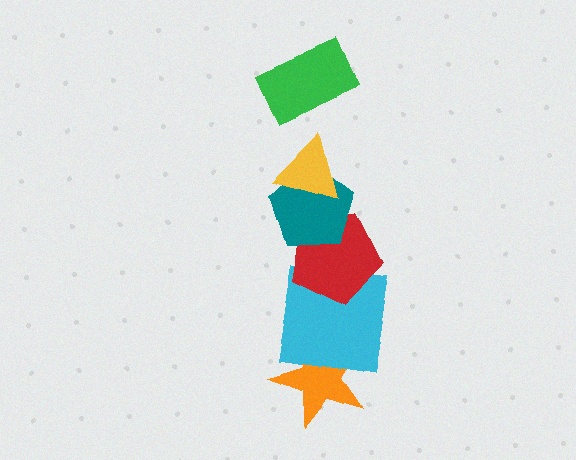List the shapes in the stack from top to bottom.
From top to bottom: the green rectangle, the yellow triangle, the teal pentagon, the red pentagon, the cyan square, the orange star.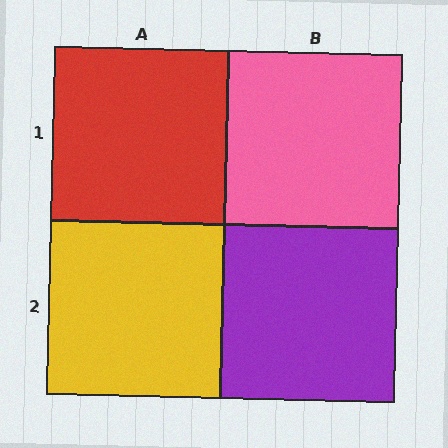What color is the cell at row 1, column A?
Red.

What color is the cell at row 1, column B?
Pink.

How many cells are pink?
1 cell is pink.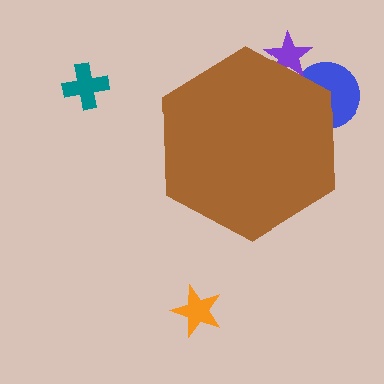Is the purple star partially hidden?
Yes, the purple star is partially hidden behind the brown hexagon.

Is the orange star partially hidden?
No, the orange star is fully visible.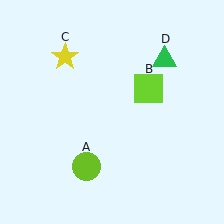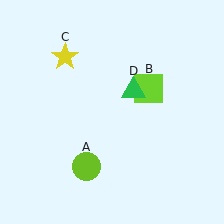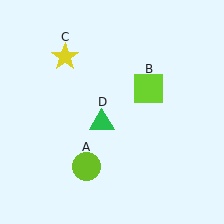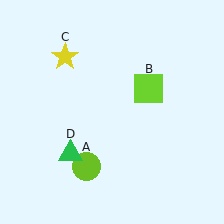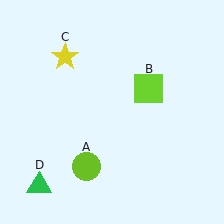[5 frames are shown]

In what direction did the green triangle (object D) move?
The green triangle (object D) moved down and to the left.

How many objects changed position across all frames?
1 object changed position: green triangle (object D).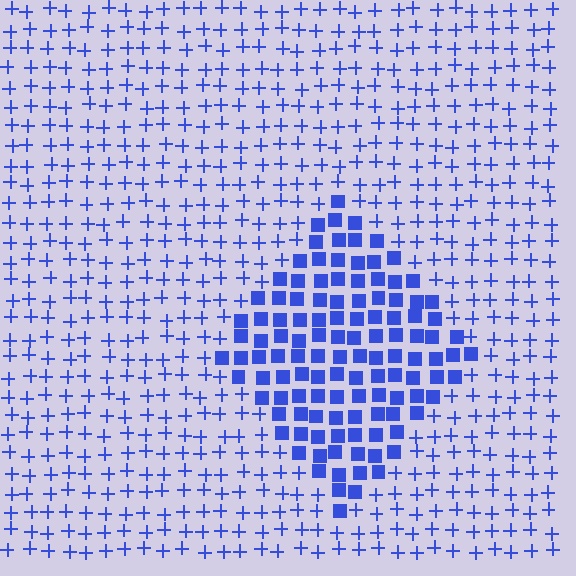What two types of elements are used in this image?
The image uses squares inside the diamond region and plus signs outside it.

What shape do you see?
I see a diamond.